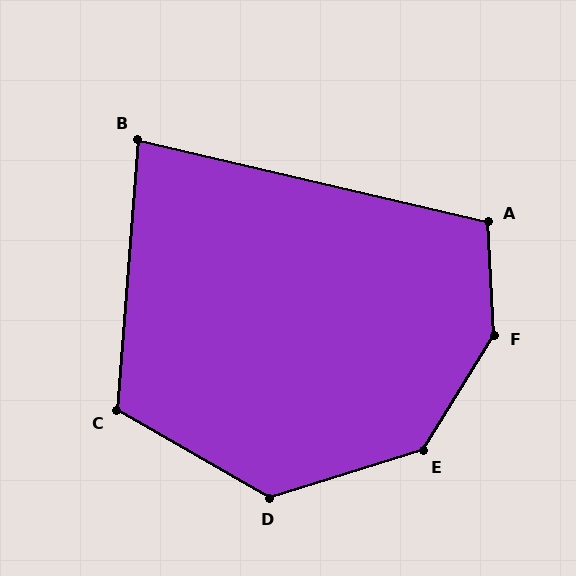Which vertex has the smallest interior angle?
B, at approximately 81 degrees.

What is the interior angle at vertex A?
Approximately 106 degrees (obtuse).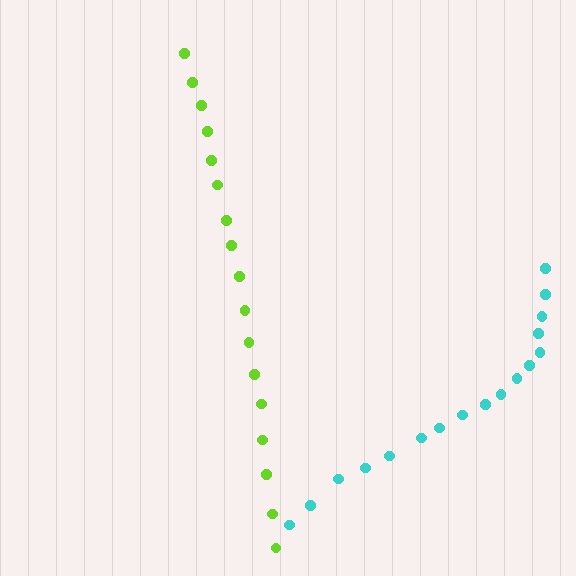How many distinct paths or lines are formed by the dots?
There are 2 distinct paths.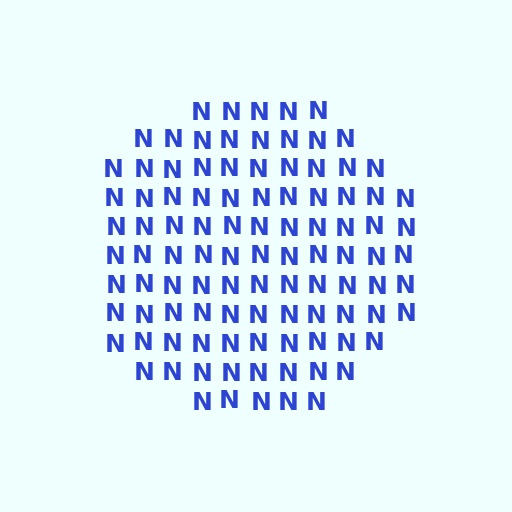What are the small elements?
The small elements are letter N's.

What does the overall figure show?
The overall figure shows a circle.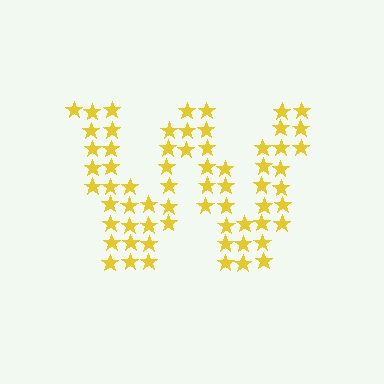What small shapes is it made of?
It is made of small stars.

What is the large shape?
The large shape is the letter W.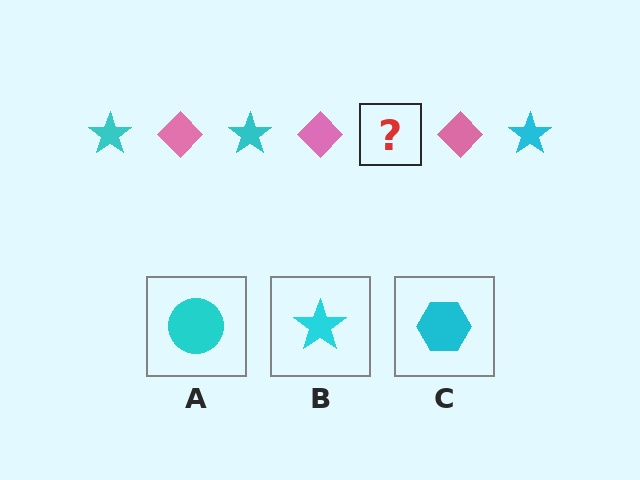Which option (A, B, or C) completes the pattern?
B.